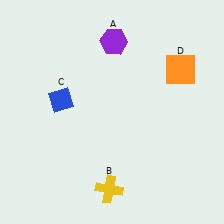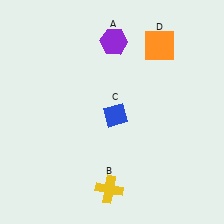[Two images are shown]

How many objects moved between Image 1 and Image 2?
2 objects moved between the two images.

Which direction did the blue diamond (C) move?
The blue diamond (C) moved right.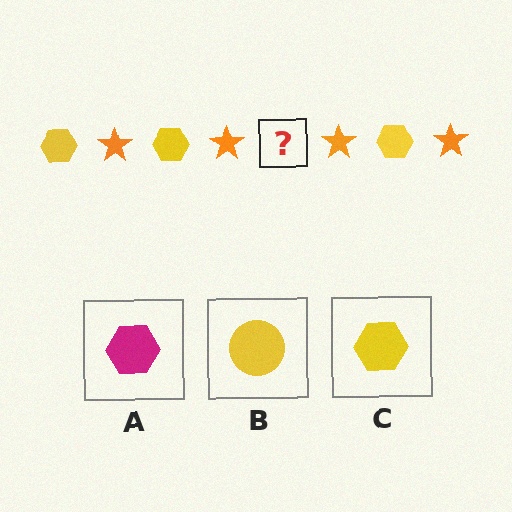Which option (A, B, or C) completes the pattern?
C.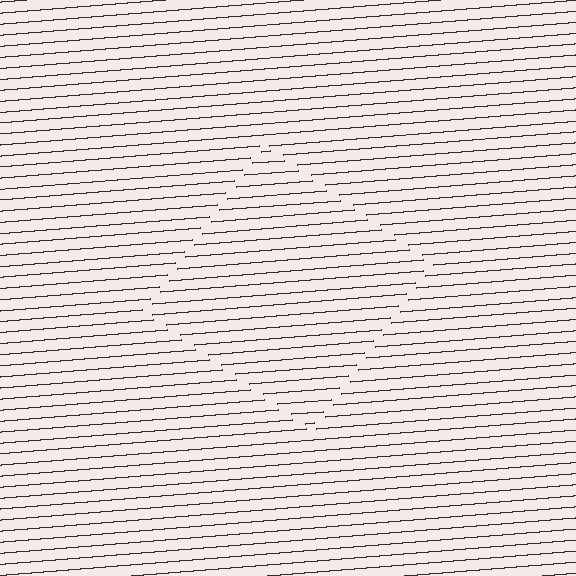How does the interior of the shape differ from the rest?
The interior of the shape contains the same grating, shifted by half a period — the contour is defined by the phase discontinuity where line-ends from the inner and outer gratings abut.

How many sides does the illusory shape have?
4 sides — the line-ends trace a square.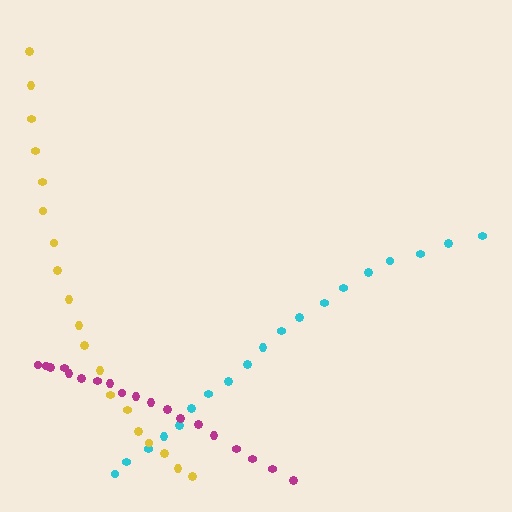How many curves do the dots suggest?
There are 3 distinct paths.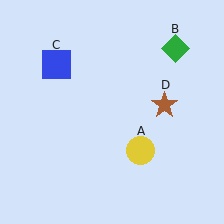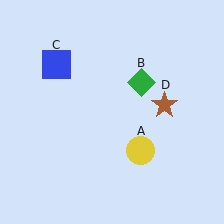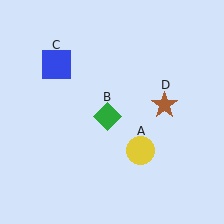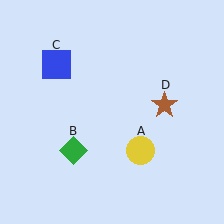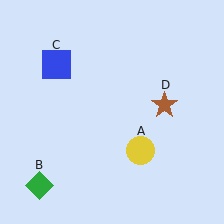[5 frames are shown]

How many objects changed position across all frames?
1 object changed position: green diamond (object B).